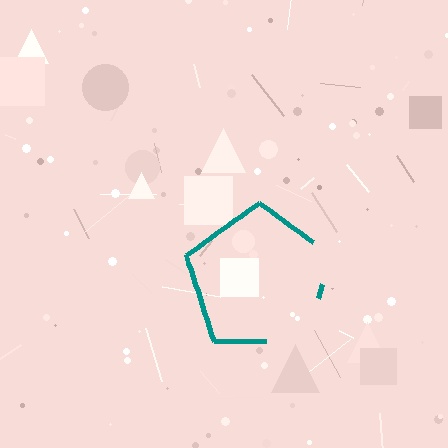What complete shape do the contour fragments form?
The contour fragments form a pentagon.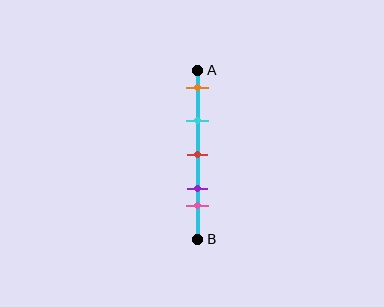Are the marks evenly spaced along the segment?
No, the marks are not evenly spaced.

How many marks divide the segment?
There are 5 marks dividing the segment.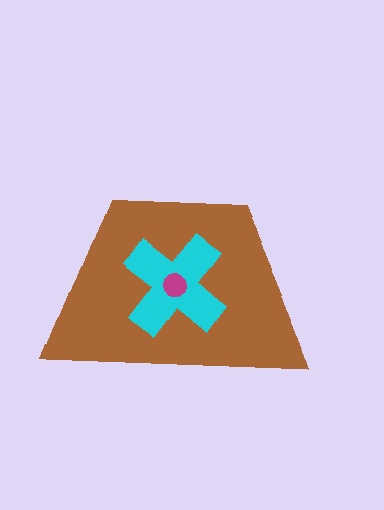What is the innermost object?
The magenta circle.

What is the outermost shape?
The brown trapezoid.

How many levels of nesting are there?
3.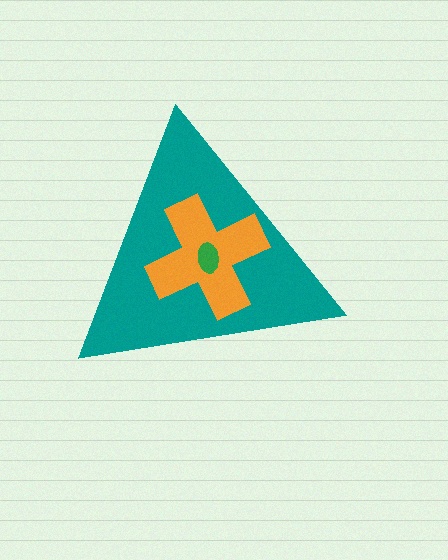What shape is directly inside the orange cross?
The green ellipse.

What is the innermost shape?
The green ellipse.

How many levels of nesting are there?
3.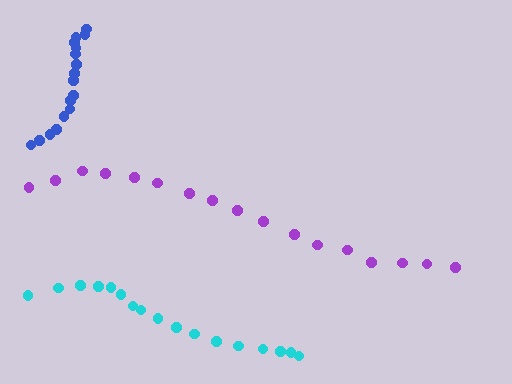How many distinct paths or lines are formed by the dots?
There are 3 distinct paths.